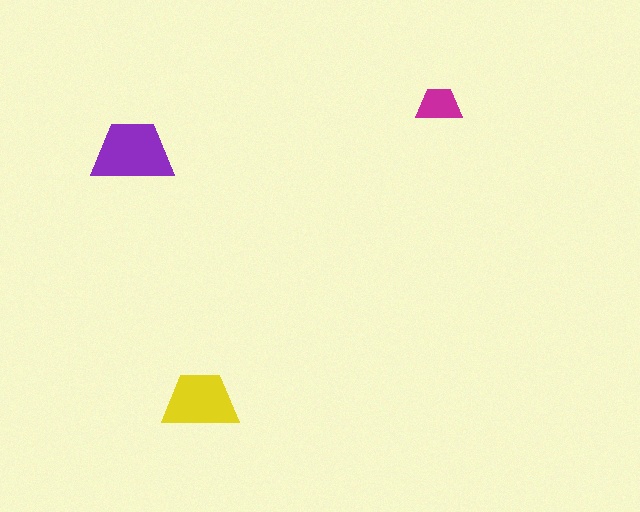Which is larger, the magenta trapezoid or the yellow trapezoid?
The yellow one.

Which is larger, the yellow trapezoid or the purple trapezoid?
The purple one.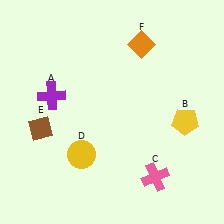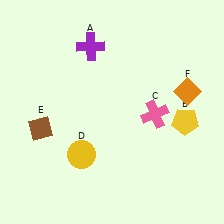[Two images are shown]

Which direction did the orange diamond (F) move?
The orange diamond (F) moved down.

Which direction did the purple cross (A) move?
The purple cross (A) moved up.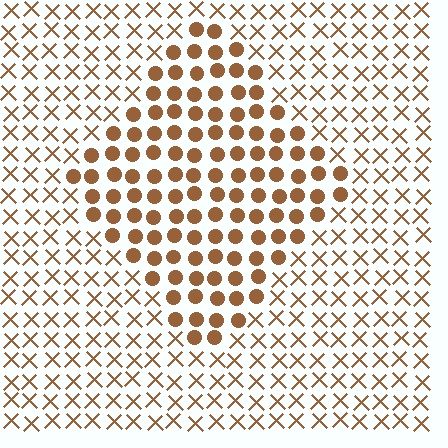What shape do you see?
I see a diamond.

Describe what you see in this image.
The image is filled with small brown elements arranged in a uniform grid. A diamond-shaped region contains circles, while the surrounding area contains X marks. The boundary is defined purely by the change in element shape.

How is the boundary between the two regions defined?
The boundary is defined by a change in element shape: circles inside vs. X marks outside. All elements share the same color and spacing.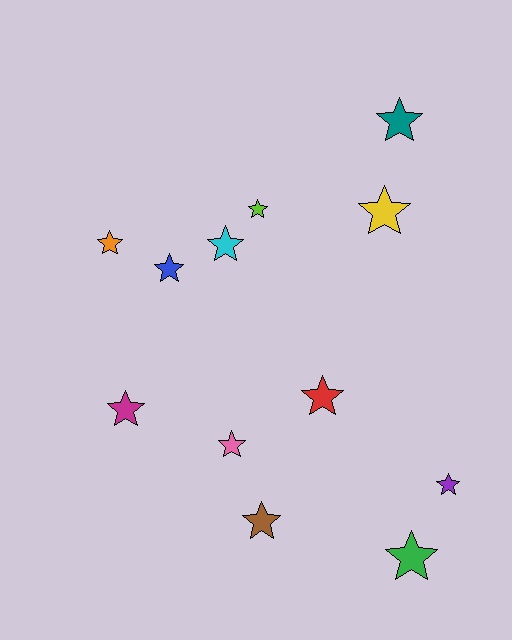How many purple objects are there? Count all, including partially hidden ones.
There is 1 purple object.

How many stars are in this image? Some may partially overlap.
There are 12 stars.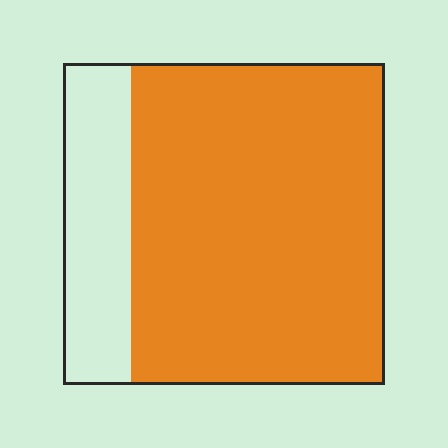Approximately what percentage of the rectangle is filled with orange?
Approximately 80%.